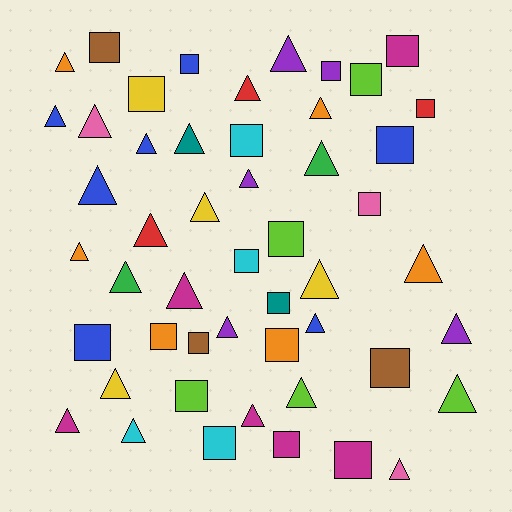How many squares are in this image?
There are 22 squares.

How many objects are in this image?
There are 50 objects.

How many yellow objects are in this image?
There are 4 yellow objects.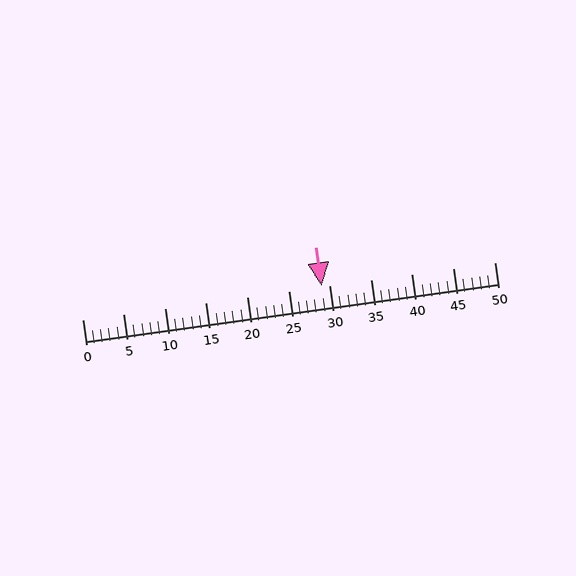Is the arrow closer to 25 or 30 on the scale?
The arrow is closer to 30.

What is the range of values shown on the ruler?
The ruler shows values from 0 to 50.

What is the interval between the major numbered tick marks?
The major tick marks are spaced 5 units apart.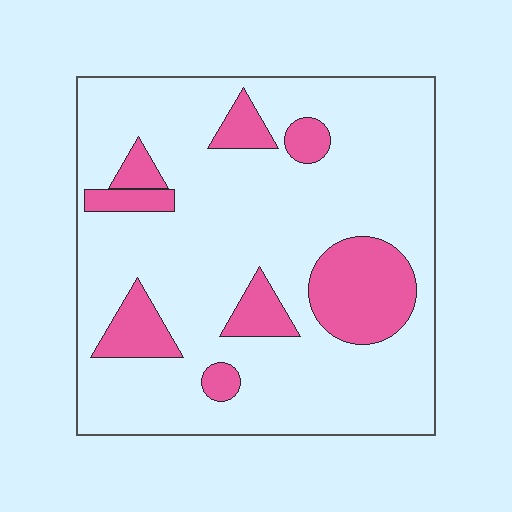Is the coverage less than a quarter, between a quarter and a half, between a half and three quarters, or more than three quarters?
Less than a quarter.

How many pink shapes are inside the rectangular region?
8.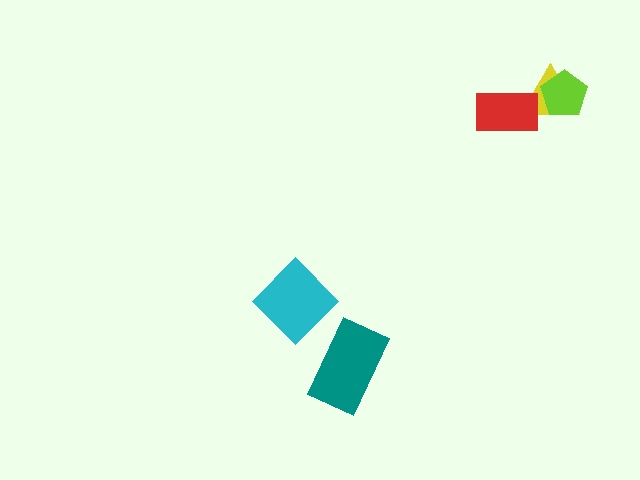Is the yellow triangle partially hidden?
Yes, it is partially covered by another shape.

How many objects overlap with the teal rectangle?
0 objects overlap with the teal rectangle.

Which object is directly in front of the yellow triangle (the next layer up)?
The lime pentagon is directly in front of the yellow triangle.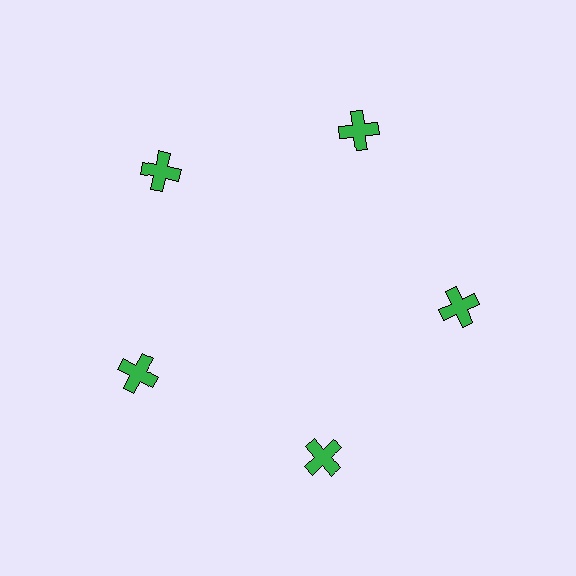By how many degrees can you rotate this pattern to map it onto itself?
The pattern maps onto itself every 72 degrees of rotation.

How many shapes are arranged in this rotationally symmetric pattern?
There are 5 shapes, arranged in 5 groups of 1.